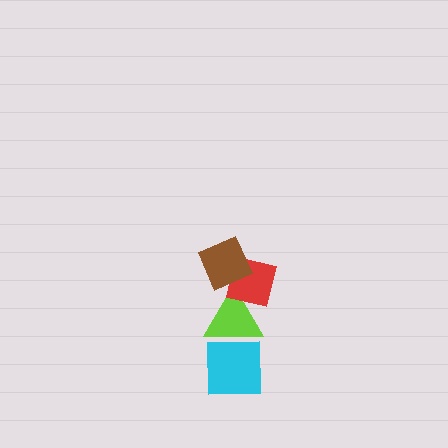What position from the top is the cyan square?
The cyan square is 4th from the top.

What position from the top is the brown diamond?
The brown diamond is 1st from the top.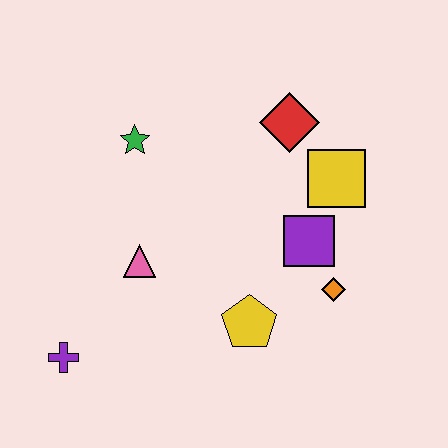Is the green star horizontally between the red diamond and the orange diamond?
No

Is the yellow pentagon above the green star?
No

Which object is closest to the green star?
The pink triangle is closest to the green star.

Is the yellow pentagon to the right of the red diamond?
No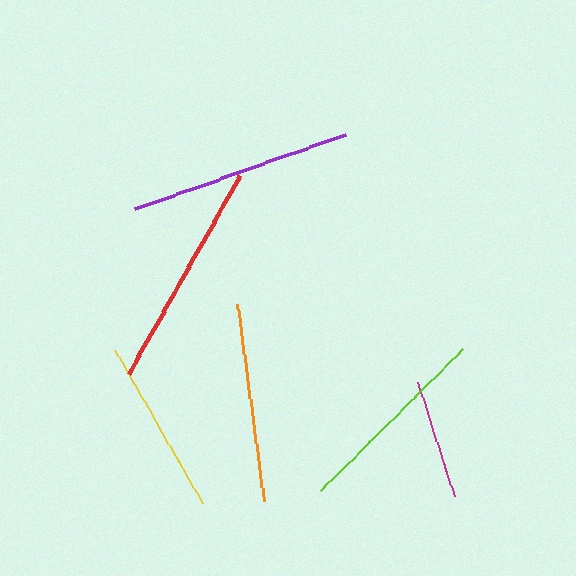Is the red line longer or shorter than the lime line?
The red line is longer than the lime line.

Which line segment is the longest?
The red line is the longest at approximately 227 pixels.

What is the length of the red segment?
The red segment is approximately 227 pixels long.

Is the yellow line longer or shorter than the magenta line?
The yellow line is longer than the magenta line.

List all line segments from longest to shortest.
From longest to shortest: red, purple, lime, orange, yellow, magenta.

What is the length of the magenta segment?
The magenta segment is approximately 119 pixels long.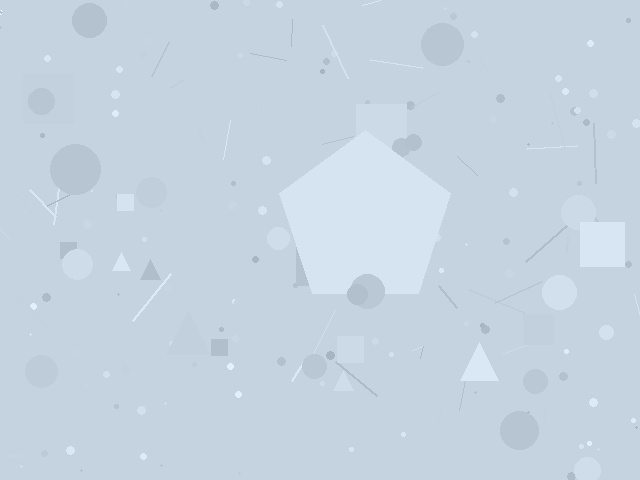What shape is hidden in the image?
A pentagon is hidden in the image.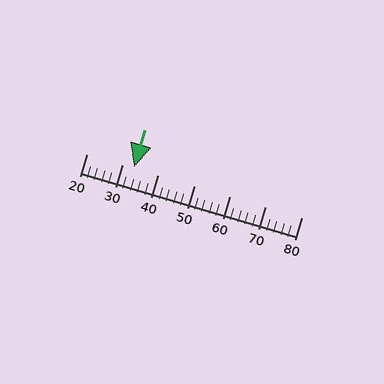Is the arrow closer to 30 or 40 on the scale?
The arrow is closer to 30.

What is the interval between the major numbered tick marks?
The major tick marks are spaced 10 units apart.